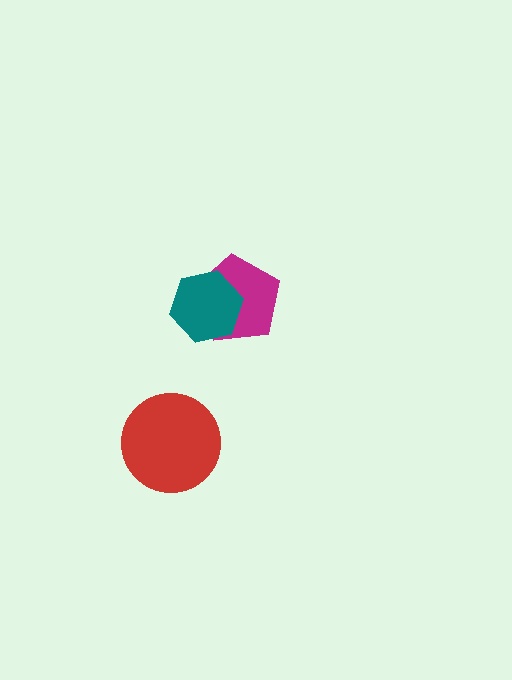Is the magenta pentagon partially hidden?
Yes, it is partially covered by another shape.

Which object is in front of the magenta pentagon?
The teal hexagon is in front of the magenta pentagon.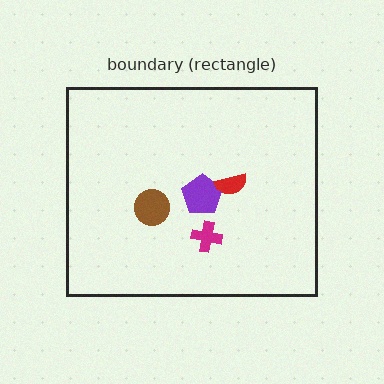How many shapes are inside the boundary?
4 inside, 0 outside.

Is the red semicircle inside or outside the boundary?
Inside.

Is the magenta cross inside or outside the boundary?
Inside.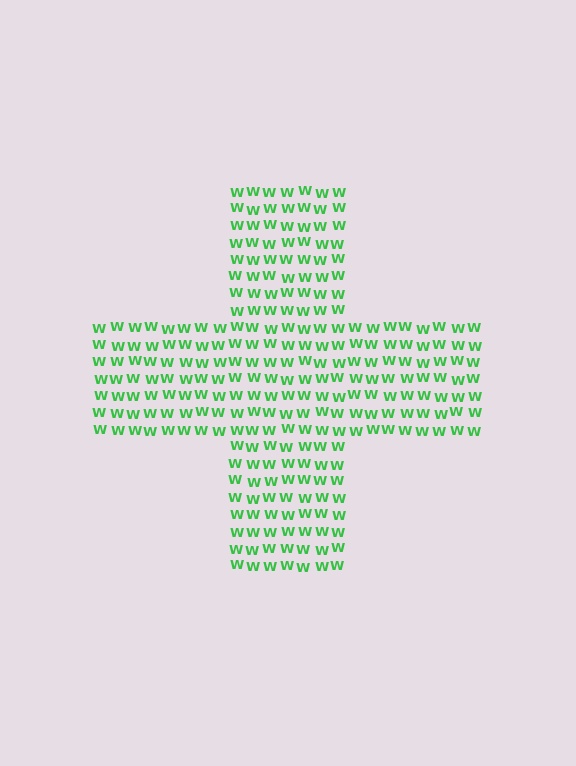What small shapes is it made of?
It is made of small letter W's.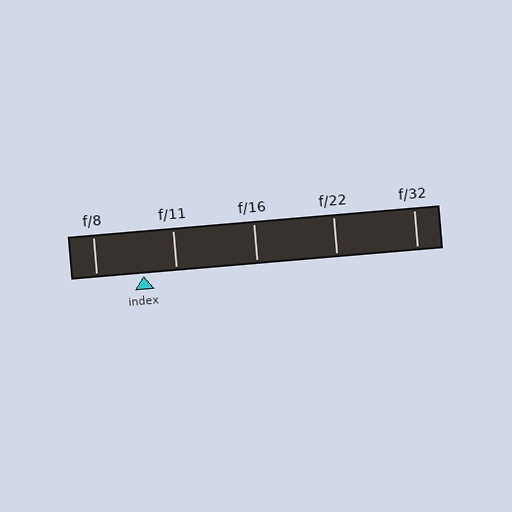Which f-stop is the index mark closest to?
The index mark is closest to f/11.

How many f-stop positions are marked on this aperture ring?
There are 5 f-stop positions marked.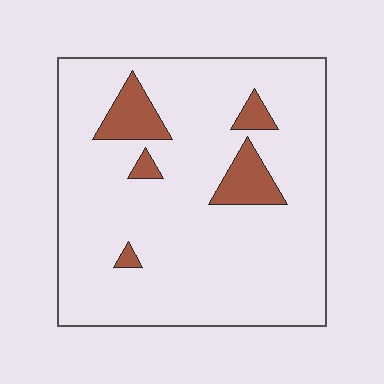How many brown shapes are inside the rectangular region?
5.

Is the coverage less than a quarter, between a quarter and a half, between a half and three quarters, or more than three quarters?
Less than a quarter.